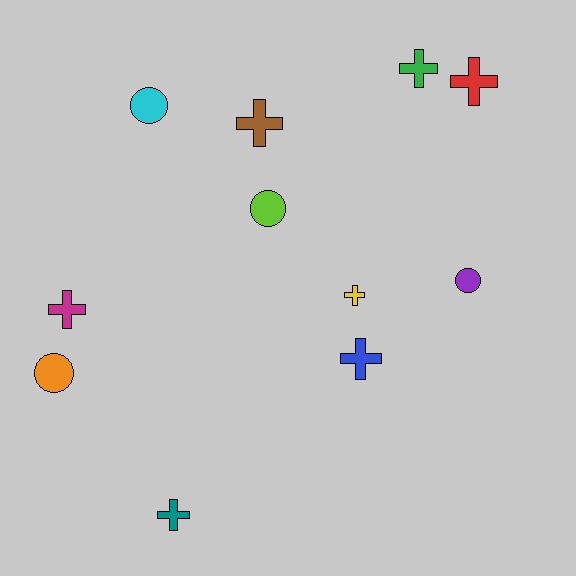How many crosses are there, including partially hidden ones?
There are 7 crosses.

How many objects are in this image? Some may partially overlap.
There are 11 objects.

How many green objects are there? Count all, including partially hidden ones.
There is 1 green object.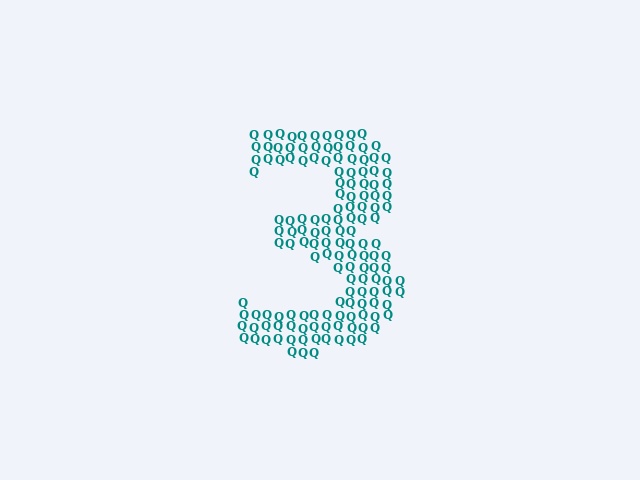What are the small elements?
The small elements are letter Q's.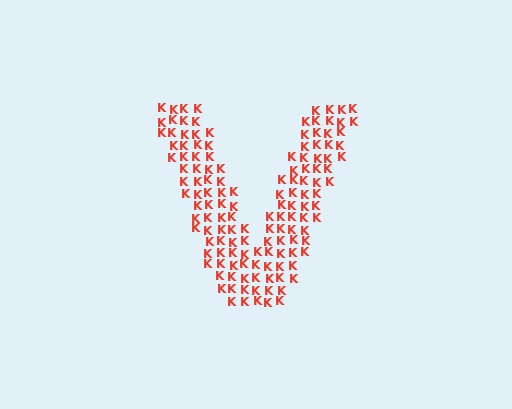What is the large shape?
The large shape is the letter V.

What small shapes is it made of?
It is made of small letter K's.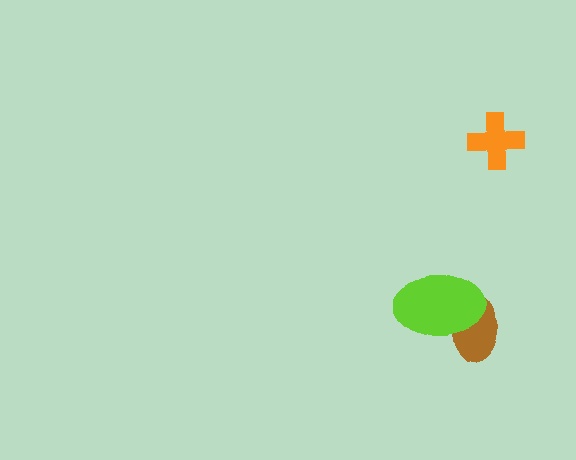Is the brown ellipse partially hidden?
Yes, it is partially covered by another shape.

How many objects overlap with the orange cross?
0 objects overlap with the orange cross.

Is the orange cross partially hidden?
No, no other shape covers it.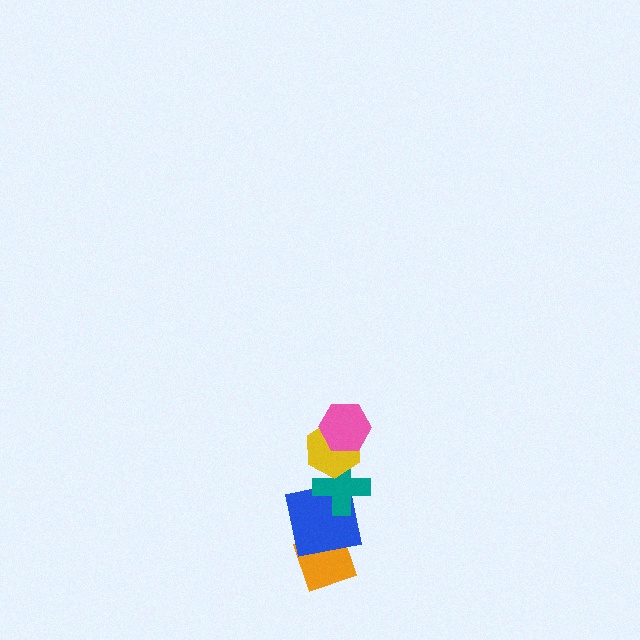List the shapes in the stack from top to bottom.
From top to bottom: the pink hexagon, the yellow hexagon, the teal cross, the blue square, the orange diamond.